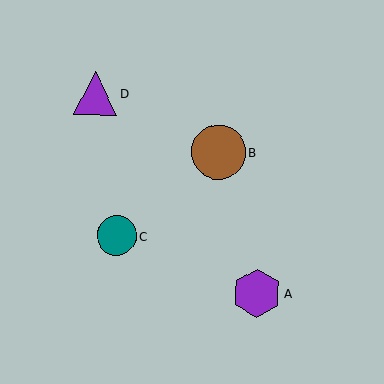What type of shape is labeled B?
Shape B is a brown circle.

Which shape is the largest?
The brown circle (labeled B) is the largest.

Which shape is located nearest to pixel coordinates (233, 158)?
The brown circle (labeled B) at (218, 152) is nearest to that location.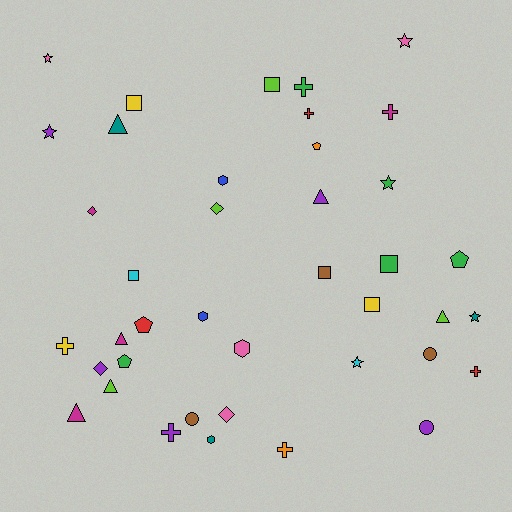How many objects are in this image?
There are 40 objects.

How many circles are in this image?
There are 3 circles.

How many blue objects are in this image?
There are 2 blue objects.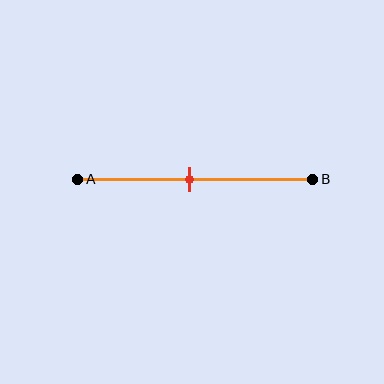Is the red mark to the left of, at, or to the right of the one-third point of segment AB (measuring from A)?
The red mark is to the right of the one-third point of segment AB.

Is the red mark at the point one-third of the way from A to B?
No, the mark is at about 50% from A, not at the 33% one-third point.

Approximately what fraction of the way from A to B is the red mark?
The red mark is approximately 50% of the way from A to B.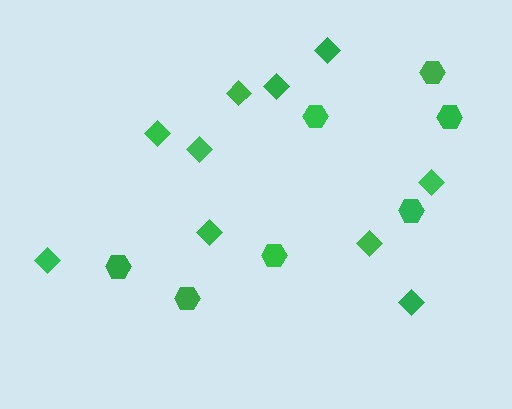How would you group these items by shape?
There are 2 groups: one group of hexagons (7) and one group of diamonds (10).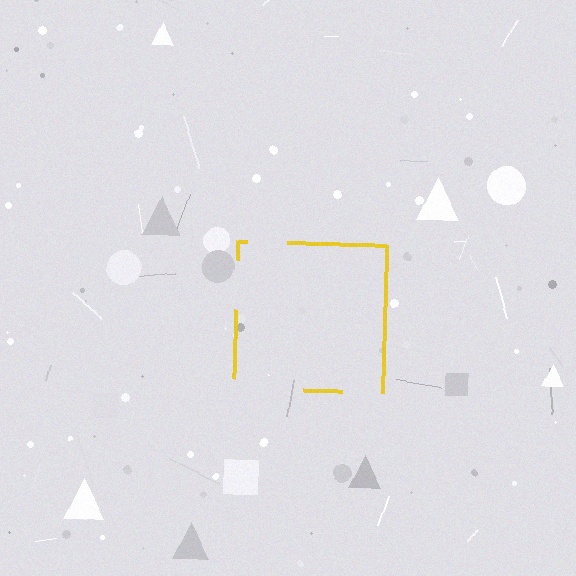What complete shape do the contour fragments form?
The contour fragments form a square.